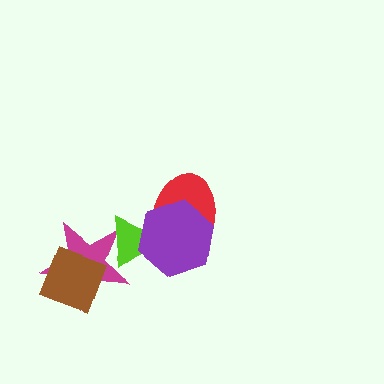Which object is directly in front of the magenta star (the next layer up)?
The brown square is directly in front of the magenta star.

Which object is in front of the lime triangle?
The purple hexagon is in front of the lime triangle.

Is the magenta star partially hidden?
Yes, it is partially covered by another shape.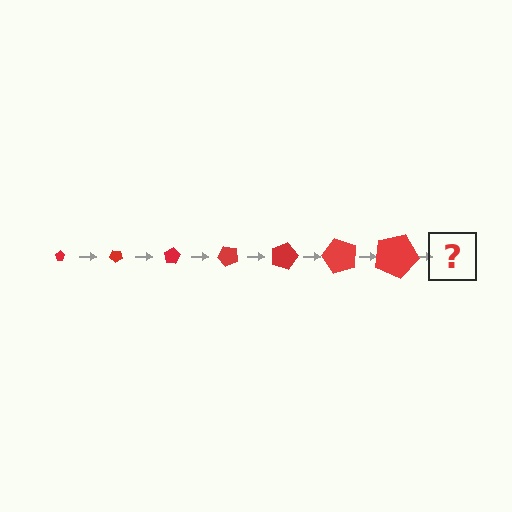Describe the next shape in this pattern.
It should be a pentagon, larger than the previous one and rotated 280 degrees from the start.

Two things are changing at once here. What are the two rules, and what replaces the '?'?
The two rules are that the pentagon grows larger each step and it rotates 40 degrees each step. The '?' should be a pentagon, larger than the previous one and rotated 280 degrees from the start.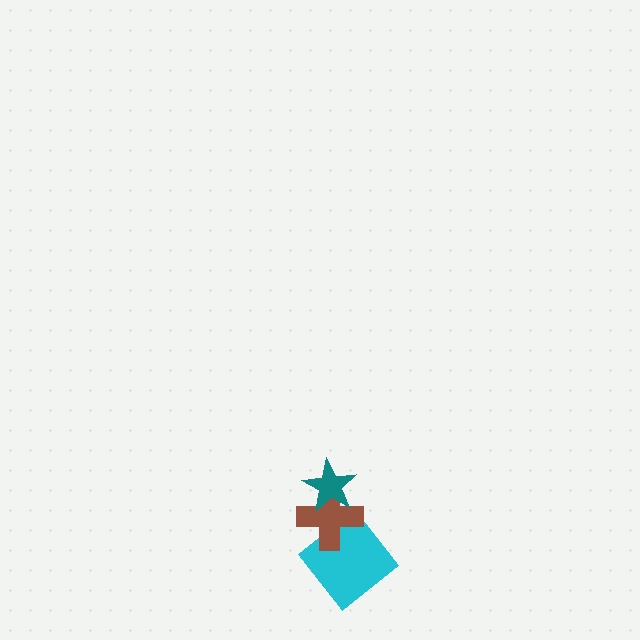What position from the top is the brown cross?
The brown cross is 2nd from the top.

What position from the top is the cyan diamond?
The cyan diamond is 3rd from the top.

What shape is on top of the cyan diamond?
The brown cross is on top of the cyan diamond.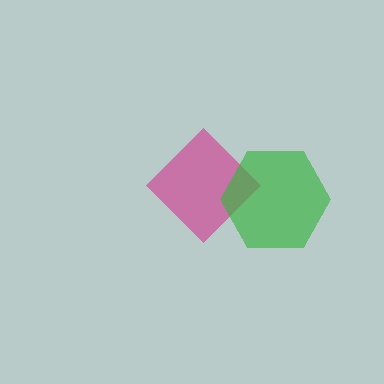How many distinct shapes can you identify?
There are 2 distinct shapes: a magenta diamond, a green hexagon.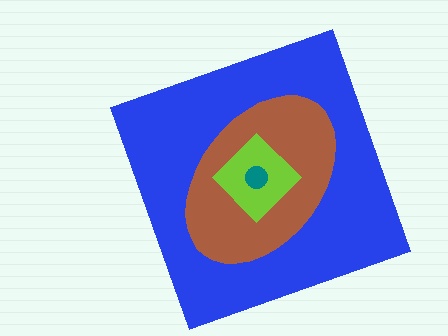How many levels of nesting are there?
4.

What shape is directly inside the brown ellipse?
The lime diamond.